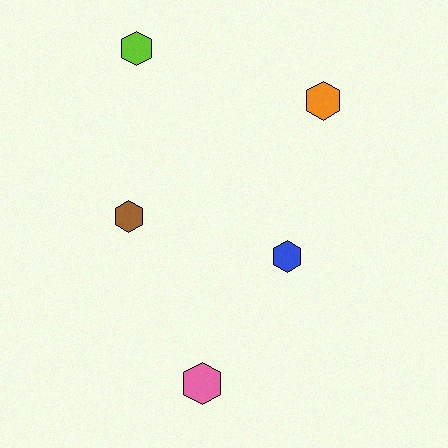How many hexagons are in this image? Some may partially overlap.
There are 5 hexagons.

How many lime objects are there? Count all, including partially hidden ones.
There is 1 lime object.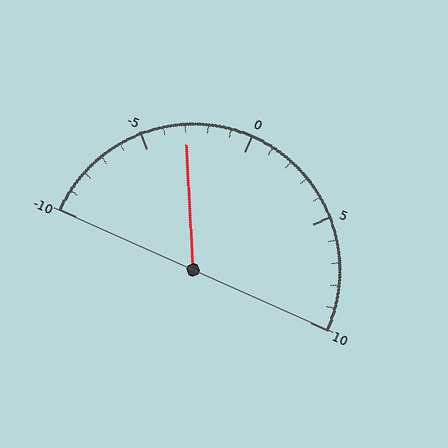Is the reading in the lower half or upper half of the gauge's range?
The reading is in the lower half of the range (-10 to 10).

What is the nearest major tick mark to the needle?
The nearest major tick mark is -5.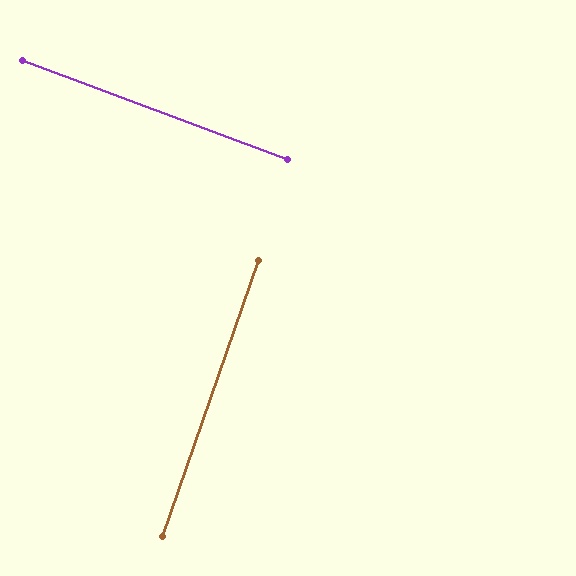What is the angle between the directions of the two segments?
Approximately 89 degrees.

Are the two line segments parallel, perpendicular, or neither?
Perpendicular — they meet at approximately 89°.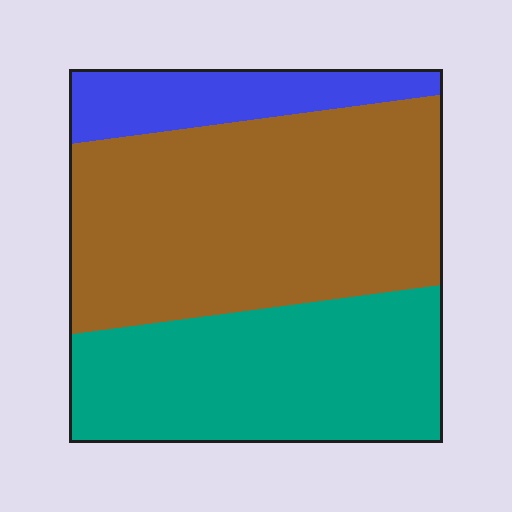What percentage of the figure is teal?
Teal covers 36% of the figure.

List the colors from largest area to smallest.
From largest to smallest: brown, teal, blue.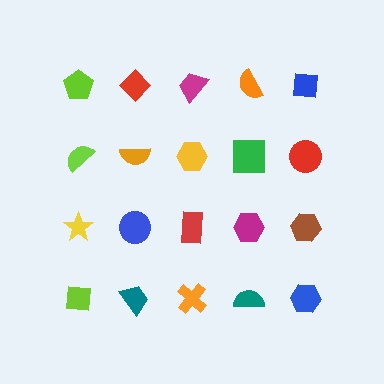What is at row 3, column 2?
A blue circle.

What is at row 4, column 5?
A blue hexagon.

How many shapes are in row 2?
5 shapes.